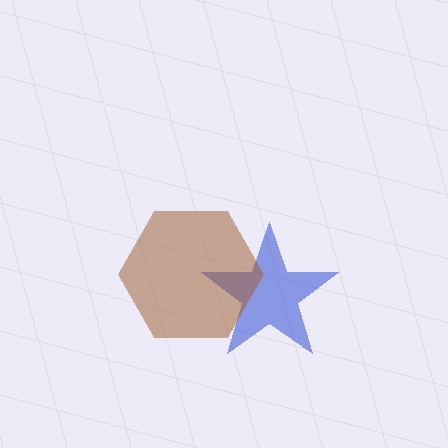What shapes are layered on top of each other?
The layered shapes are: a blue star, a brown hexagon.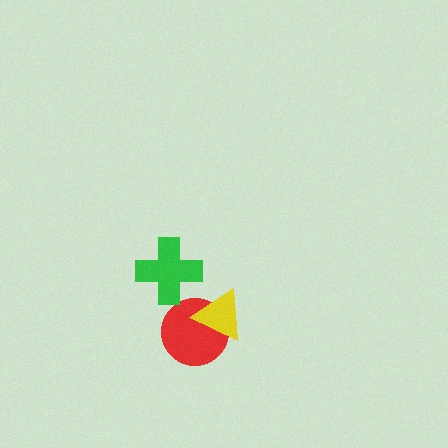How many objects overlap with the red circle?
1 object overlaps with the red circle.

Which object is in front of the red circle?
The yellow triangle is in front of the red circle.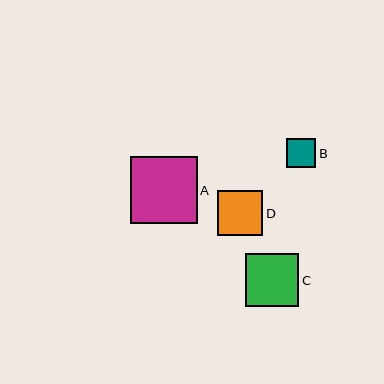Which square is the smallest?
Square B is the smallest with a size of approximately 29 pixels.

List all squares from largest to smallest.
From largest to smallest: A, C, D, B.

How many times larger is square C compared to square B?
Square C is approximately 1.8 times the size of square B.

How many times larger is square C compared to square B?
Square C is approximately 1.8 times the size of square B.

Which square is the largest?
Square A is the largest with a size of approximately 67 pixels.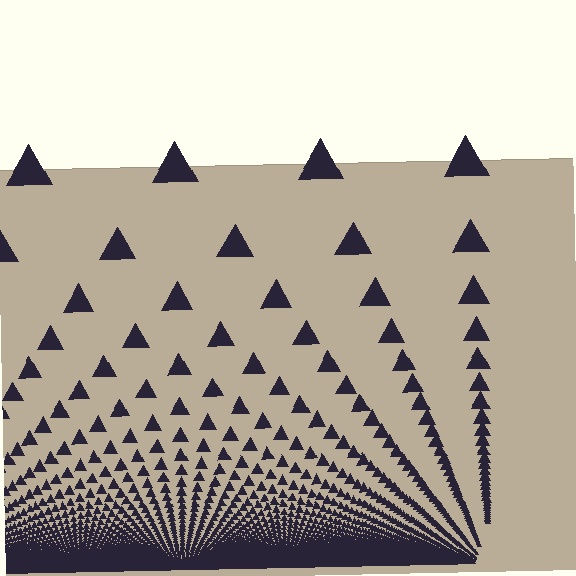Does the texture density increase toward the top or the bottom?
Density increases toward the bottom.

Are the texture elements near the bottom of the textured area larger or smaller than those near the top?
Smaller. The gradient is inverted — elements near the bottom are smaller and denser.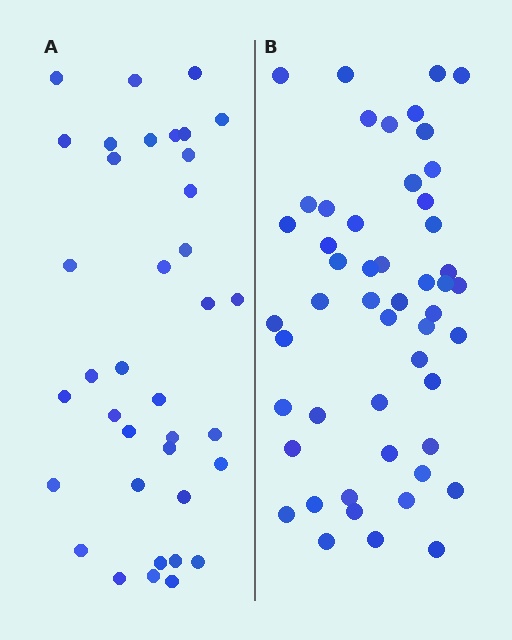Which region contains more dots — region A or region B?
Region B (the right region) has more dots.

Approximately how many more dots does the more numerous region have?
Region B has approximately 15 more dots than region A.